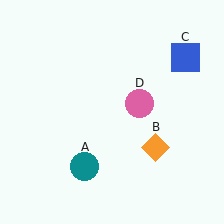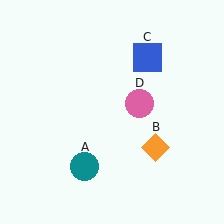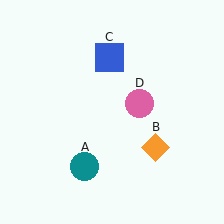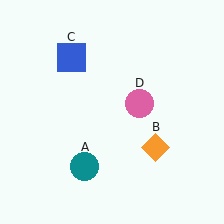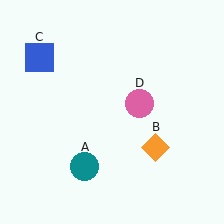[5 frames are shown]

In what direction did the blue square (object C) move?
The blue square (object C) moved left.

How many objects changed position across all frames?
1 object changed position: blue square (object C).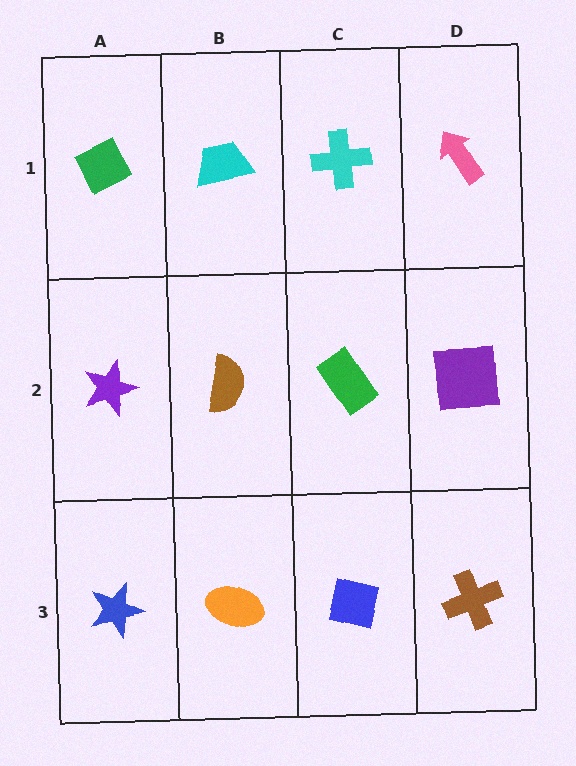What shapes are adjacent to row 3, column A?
A purple star (row 2, column A), an orange ellipse (row 3, column B).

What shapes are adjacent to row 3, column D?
A purple square (row 2, column D), a blue square (row 3, column C).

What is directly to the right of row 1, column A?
A cyan trapezoid.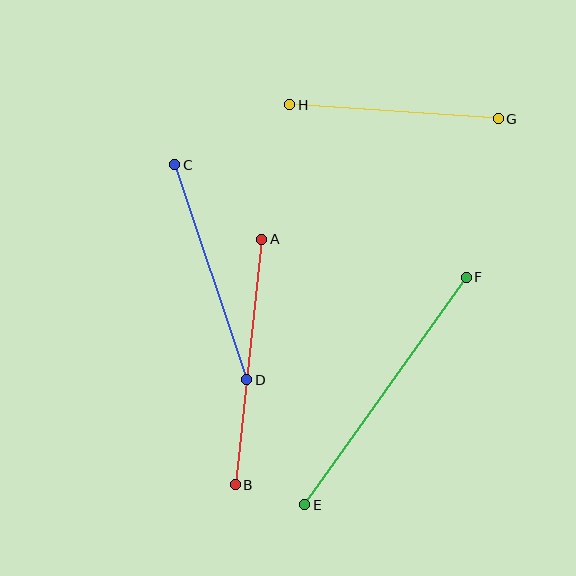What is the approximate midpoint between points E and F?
The midpoint is at approximately (386, 391) pixels.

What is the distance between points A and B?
The distance is approximately 247 pixels.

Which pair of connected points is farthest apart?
Points E and F are farthest apart.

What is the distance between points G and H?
The distance is approximately 209 pixels.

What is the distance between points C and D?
The distance is approximately 226 pixels.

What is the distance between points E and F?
The distance is approximately 279 pixels.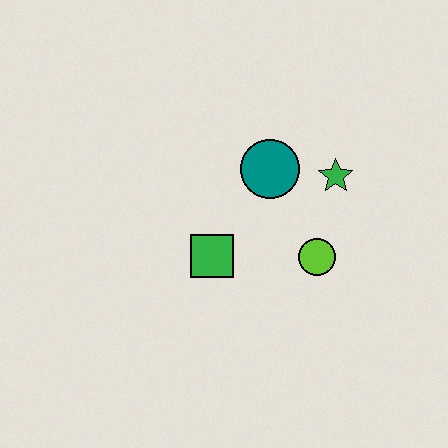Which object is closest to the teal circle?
The green star is closest to the teal circle.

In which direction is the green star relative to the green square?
The green star is to the right of the green square.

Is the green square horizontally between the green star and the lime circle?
No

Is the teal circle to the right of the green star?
No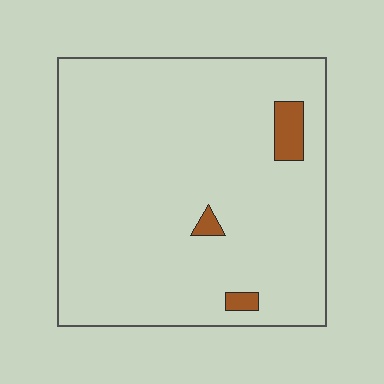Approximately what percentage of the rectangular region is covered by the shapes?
Approximately 5%.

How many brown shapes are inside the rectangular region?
3.